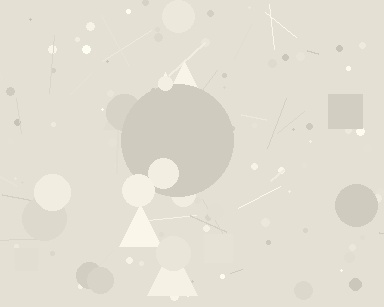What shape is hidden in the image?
A circle is hidden in the image.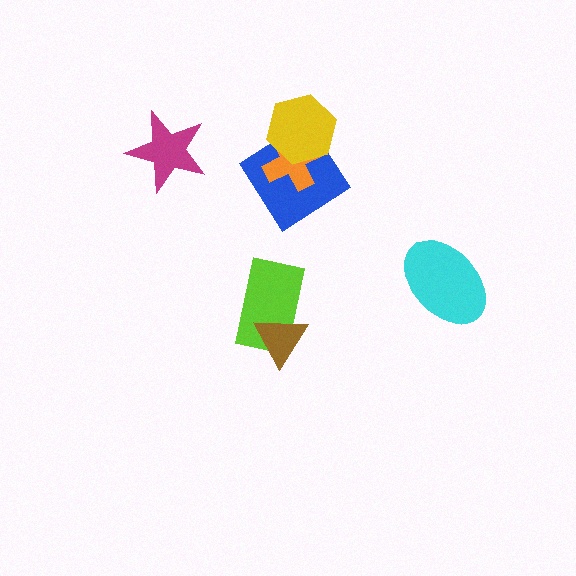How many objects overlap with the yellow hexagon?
2 objects overlap with the yellow hexagon.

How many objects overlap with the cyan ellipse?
0 objects overlap with the cyan ellipse.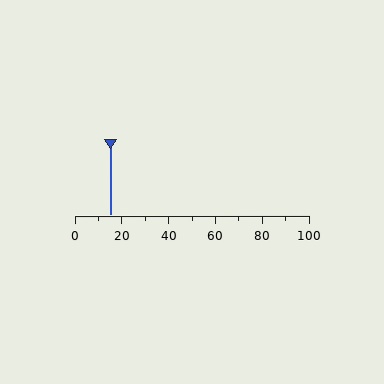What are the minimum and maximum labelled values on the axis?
The axis runs from 0 to 100.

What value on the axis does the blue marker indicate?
The marker indicates approximately 15.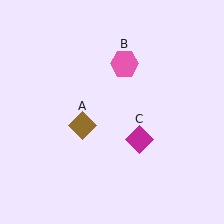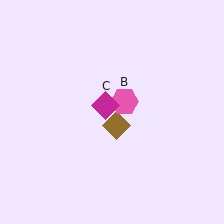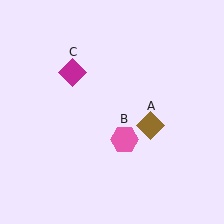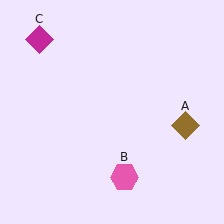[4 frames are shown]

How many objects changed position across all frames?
3 objects changed position: brown diamond (object A), pink hexagon (object B), magenta diamond (object C).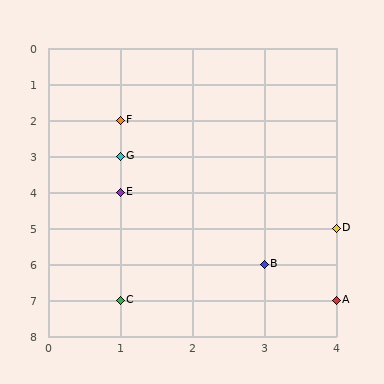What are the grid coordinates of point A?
Point A is at grid coordinates (4, 7).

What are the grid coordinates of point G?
Point G is at grid coordinates (1, 3).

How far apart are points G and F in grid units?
Points G and F are 1 row apart.